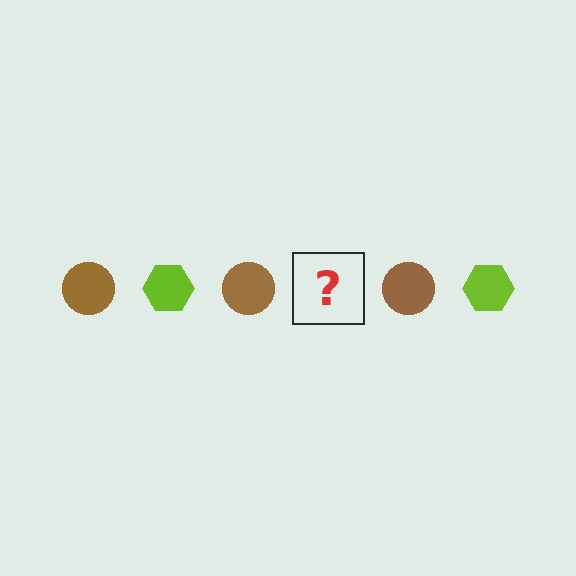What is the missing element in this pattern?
The missing element is a lime hexagon.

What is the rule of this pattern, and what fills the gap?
The rule is that the pattern alternates between brown circle and lime hexagon. The gap should be filled with a lime hexagon.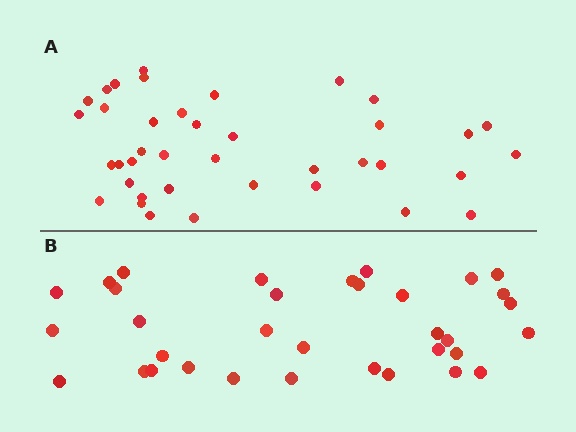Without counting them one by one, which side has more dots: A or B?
Region A (the top region) has more dots.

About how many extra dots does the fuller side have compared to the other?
Region A has about 5 more dots than region B.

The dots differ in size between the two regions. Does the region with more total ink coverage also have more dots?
No. Region B has more total ink coverage because its dots are larger, but region A actually contains more individual dots. Total area can be misleading — the number of items is what matters here.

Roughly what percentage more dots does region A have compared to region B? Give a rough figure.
About 15% more.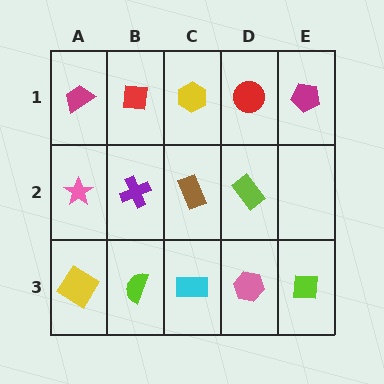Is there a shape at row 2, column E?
No, that cell is empty.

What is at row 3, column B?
A lime semicircle.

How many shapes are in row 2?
4 shapes.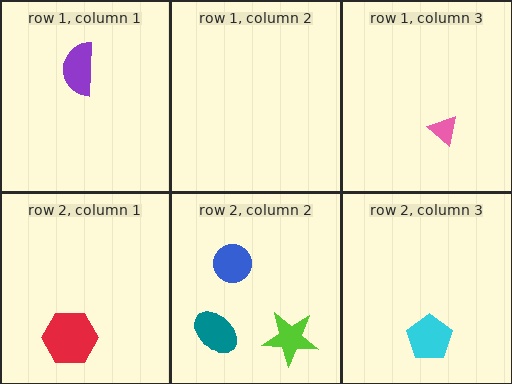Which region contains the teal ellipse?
The row 2, column 2 region.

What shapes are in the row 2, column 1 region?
The red hexagon.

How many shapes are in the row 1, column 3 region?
1.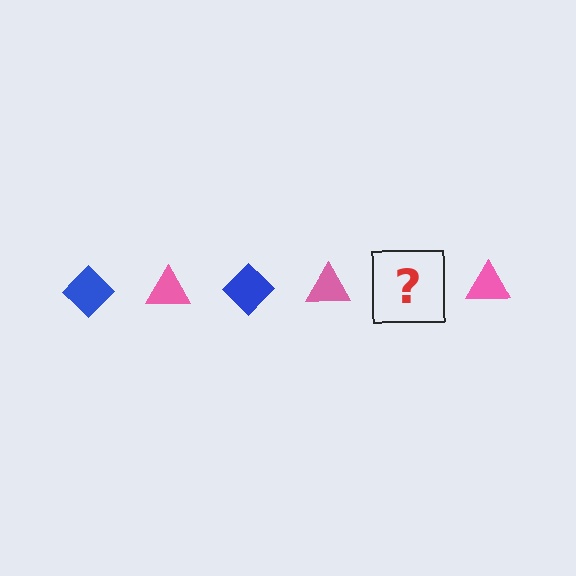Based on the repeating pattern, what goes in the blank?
The blank should be a blue diamond.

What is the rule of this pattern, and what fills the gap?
The rule is that the pattern alternates between blue diamond and pink triangle. The gap should be filled with a blue diamond.